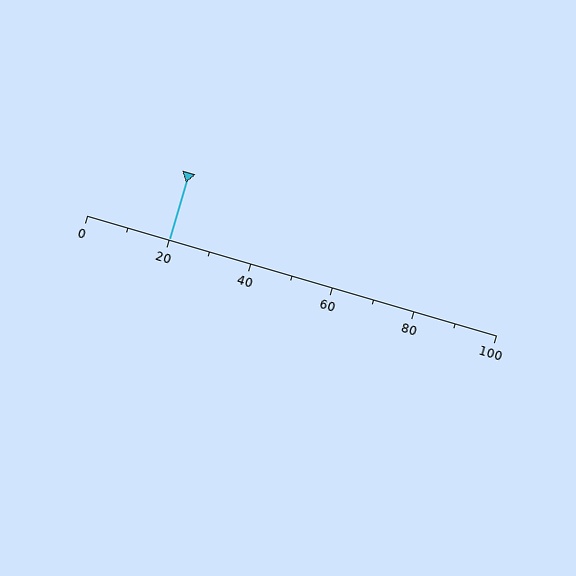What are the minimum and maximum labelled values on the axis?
The axis runs from 0 to 100.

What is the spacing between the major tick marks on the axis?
The major ticks are spaced 20 apart.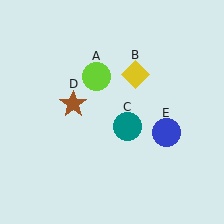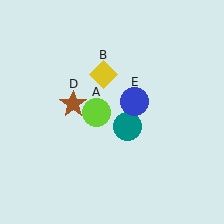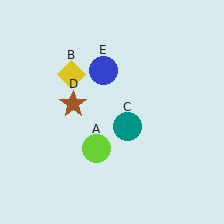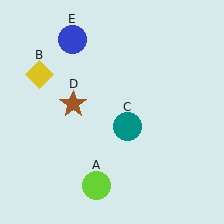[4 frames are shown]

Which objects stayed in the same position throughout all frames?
Teal circle (object C) and brown star (object D) remained stationary.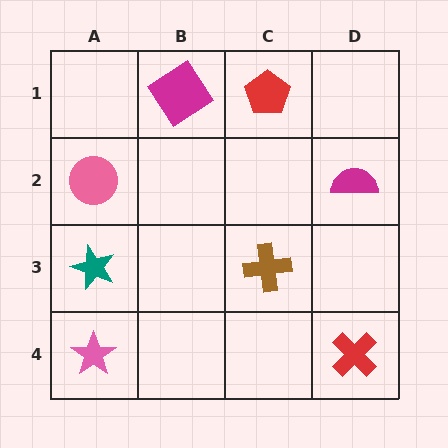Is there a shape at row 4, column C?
No, that cell is empty.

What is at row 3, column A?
A teal star.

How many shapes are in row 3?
2 shapes.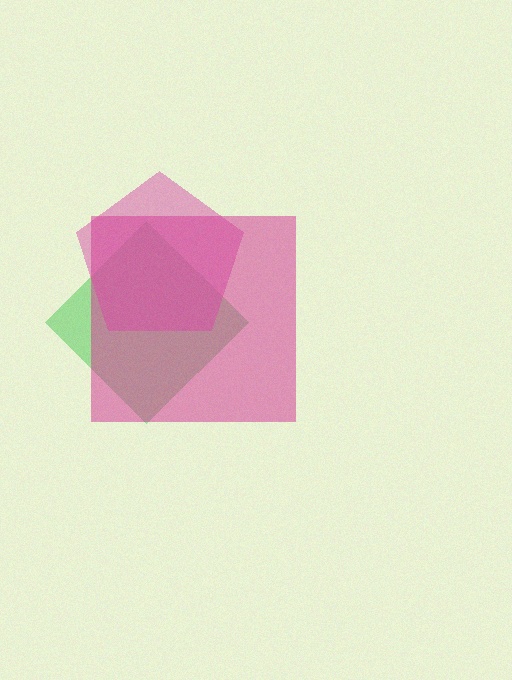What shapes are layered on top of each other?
The layered shapes are: a green diamond, a pink pentagon, a magenta square.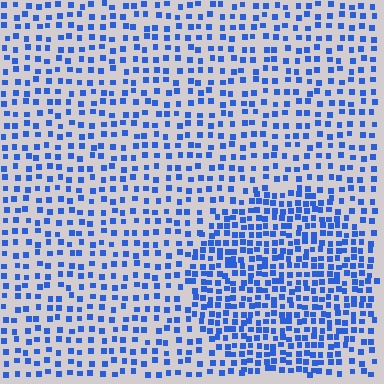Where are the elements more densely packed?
The elements are more densely packed inside the circle boundary.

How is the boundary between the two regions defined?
The boundary is defined by a change in element density (approximately 1.9x ratio). All elements are the same color, size, and shape.